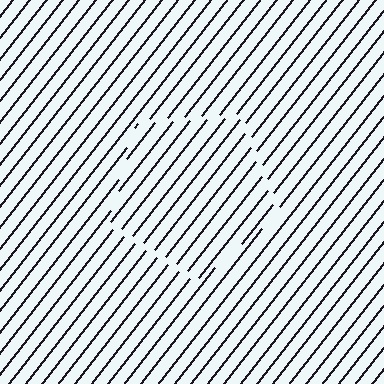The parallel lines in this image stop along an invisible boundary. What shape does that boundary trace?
An illusory pentagon. The interior of the shape contains the same grating, shifted by half a period — the contour is defined by the phase discontinuity where line-ends from the inner and outer gratings abut.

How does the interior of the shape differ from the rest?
The interior of the shape contains the same grating, shifted by half a period — the contour is defined by the phase discontinuity where line-ends from the inner and outer gratings abut.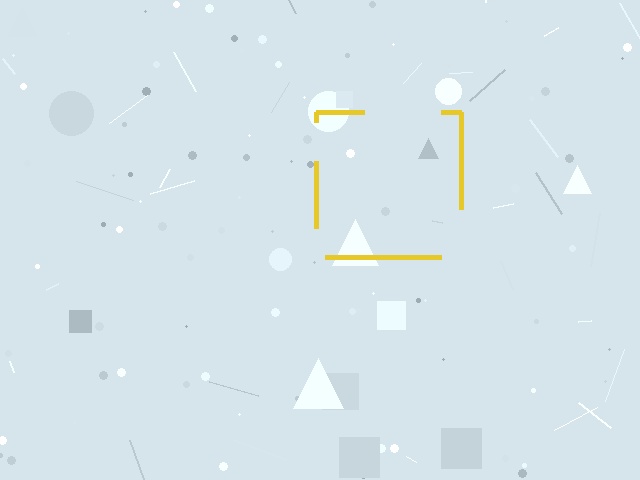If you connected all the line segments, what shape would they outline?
They would outline a square.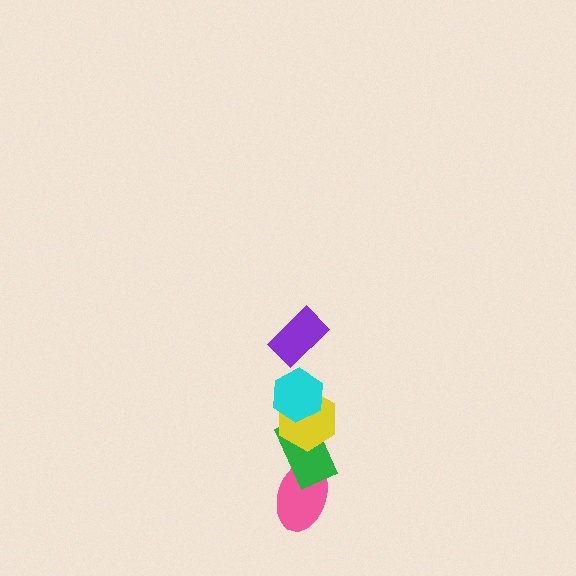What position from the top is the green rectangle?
The green rectangle is 4th from the top.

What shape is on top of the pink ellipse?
The green rectangle is on top of the pink ellipse.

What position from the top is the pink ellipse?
The pink ellipse is 5th from the top.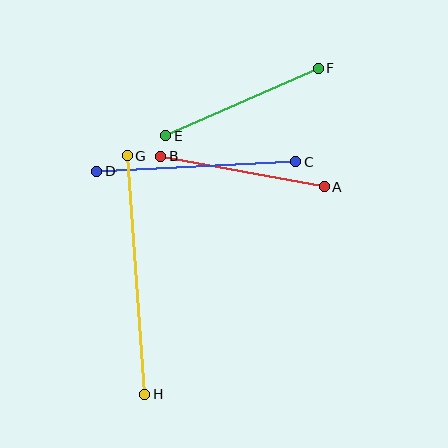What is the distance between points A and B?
The distance is approximately 166 pixels.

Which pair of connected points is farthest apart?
Points G and H are farthest apart.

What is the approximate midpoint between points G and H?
The midpoint is at approximately (136, 275) pixels.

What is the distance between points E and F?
The distance is approximately 167 pixels.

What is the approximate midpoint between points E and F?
The midpoint is at approximately (242, 102) pixels.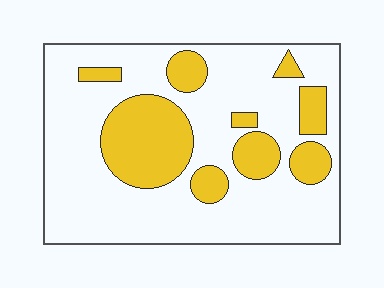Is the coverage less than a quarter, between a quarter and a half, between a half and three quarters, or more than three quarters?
Between a quarter and a half.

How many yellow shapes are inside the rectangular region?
9.